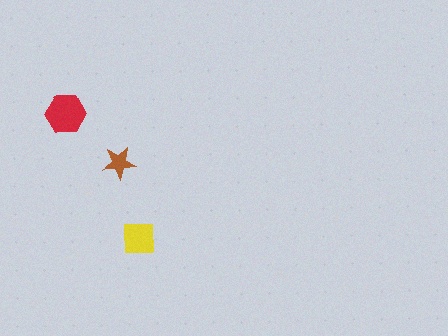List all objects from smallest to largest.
The brown star, the yellow square, the red hexagon.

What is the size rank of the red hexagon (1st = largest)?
1st.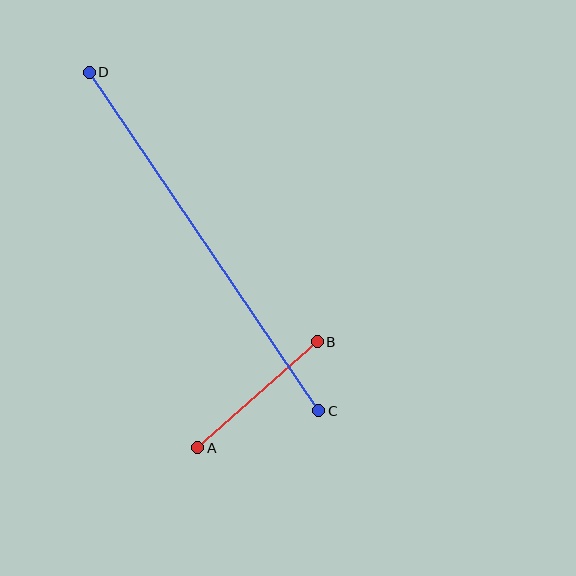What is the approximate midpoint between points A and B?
The midpoint is at approximately (257, 395) pixels.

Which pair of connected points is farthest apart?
Points C and D are farthest apart.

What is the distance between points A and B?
The distance is approximately 160 pixels.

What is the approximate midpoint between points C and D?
The midpoint is at approximately (204, 241) pixels.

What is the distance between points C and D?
The distance is approximately 409 pixels.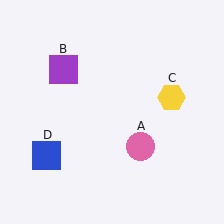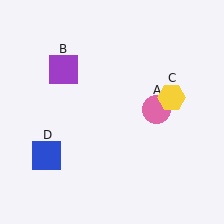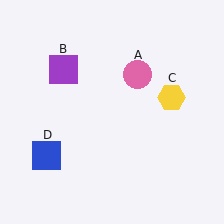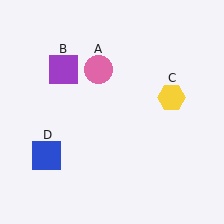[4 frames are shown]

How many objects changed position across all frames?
1 object changed position: pink circle (object A).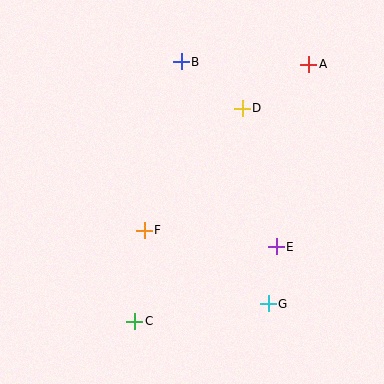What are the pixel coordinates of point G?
Point G is at (268, 304).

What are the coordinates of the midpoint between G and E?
The midpoint between G and E is at (272, 275).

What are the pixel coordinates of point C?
Point C is at (135, 321).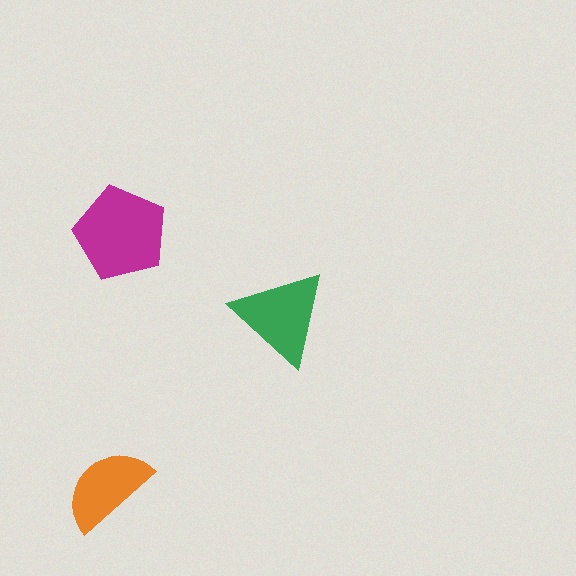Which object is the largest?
The magenta pentagon.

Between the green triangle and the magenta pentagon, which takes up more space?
The magenta pentagon.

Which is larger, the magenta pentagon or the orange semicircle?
The magenta pentagon.